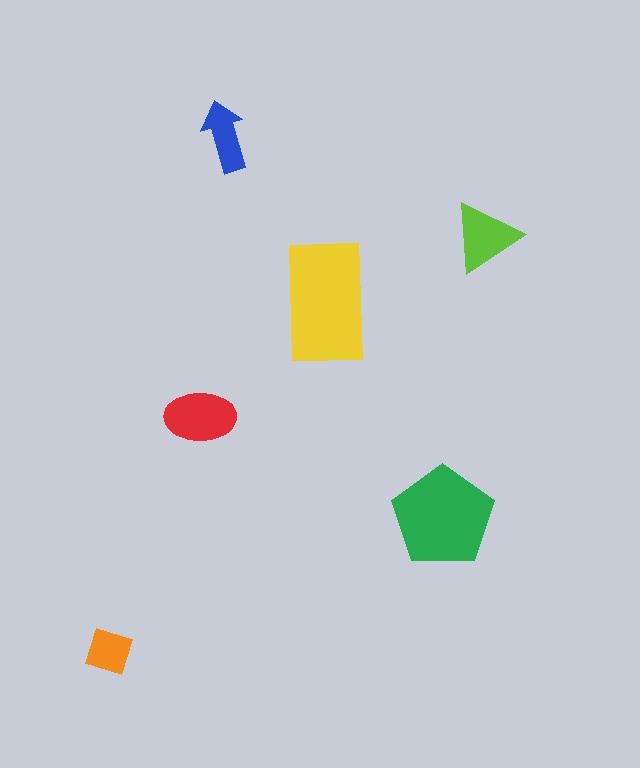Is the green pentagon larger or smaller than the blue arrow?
Larger.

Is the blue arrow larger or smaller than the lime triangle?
Smaller.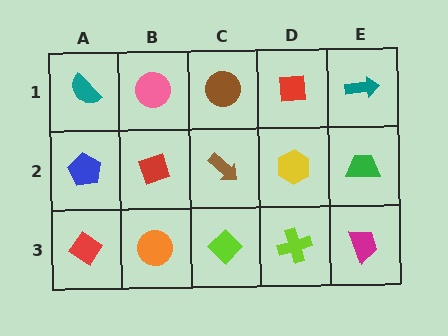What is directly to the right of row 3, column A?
An orange circle.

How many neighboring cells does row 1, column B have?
3.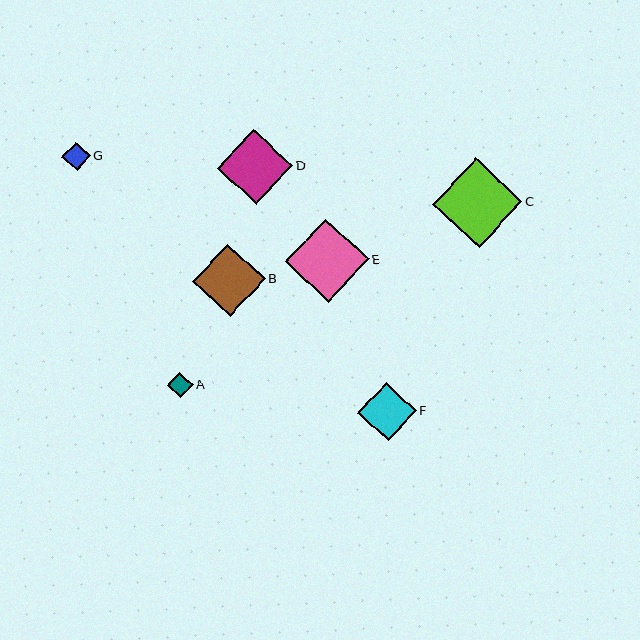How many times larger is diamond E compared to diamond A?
Diamond E is approximately 3.3 times the size of diamond A.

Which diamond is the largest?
Diamond C is the largest with a size of approximately 90 pixels.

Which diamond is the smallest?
Diamond A is the smallest with a size of approximately 26 pixels.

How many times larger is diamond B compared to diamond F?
Diamond B is approximately 1.2 times the size of diamond F.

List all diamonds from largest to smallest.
From largest to smallest: C, E, D, B, F, G, A.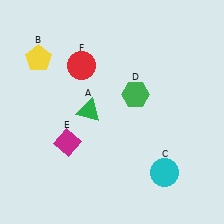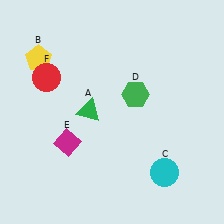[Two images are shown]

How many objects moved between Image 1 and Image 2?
1 object moved between the two images.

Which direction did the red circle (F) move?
The red circle (F) moved left.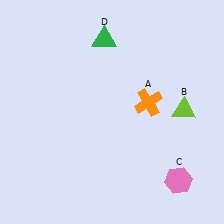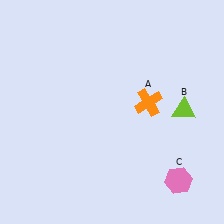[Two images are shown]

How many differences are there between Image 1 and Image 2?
There is 1 difference between the two images.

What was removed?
The green triangle (D) was removed in Image 2.